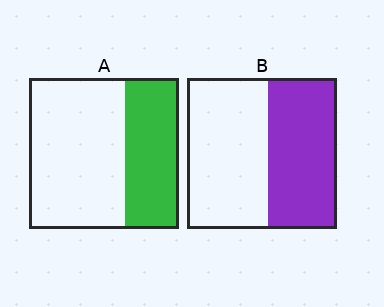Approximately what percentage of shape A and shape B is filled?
A is approximately 35% and B is approximately 45%.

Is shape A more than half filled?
No.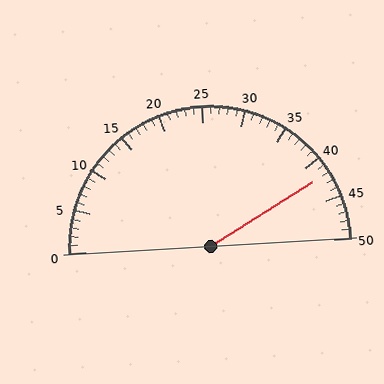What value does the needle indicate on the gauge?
The needle indicates approximately 42.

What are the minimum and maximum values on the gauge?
The gauge ranges from 0 to 50.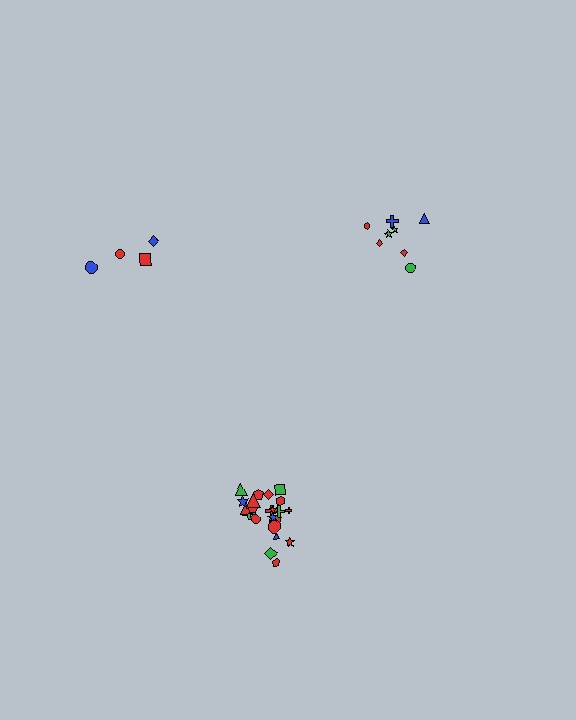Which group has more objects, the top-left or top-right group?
The top-right group.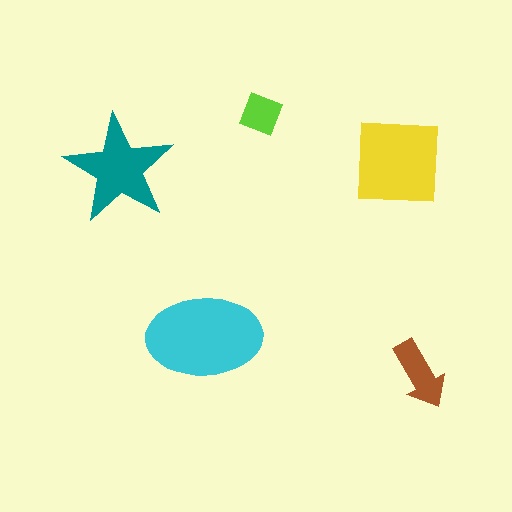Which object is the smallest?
The lime square.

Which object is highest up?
The lime square is topmost.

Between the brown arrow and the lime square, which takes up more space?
The brown arrow.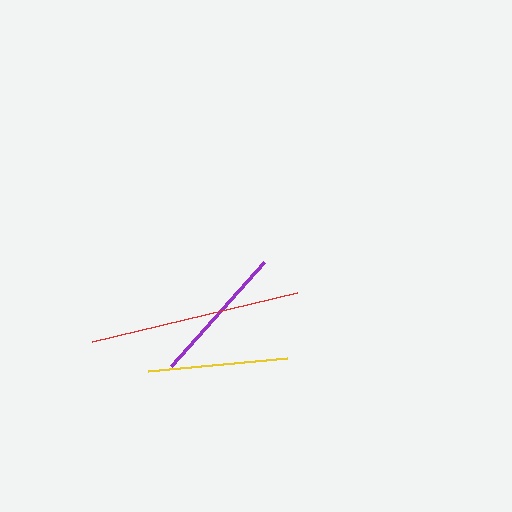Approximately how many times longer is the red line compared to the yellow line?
The red line is approximately 1.5 times the length of the yellow line.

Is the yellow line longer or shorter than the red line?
The red line is longer than the yellow line.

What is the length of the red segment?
The red segment is approximately 210 pixels long.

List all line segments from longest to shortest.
From longest to shortest: red, yellow, purple.